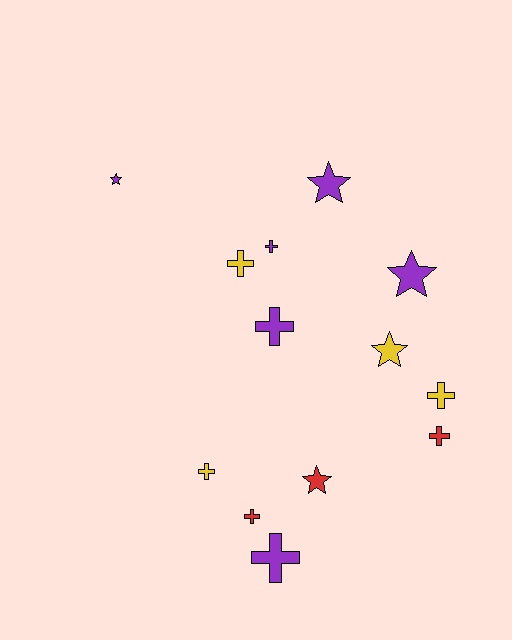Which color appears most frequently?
Purple, with 6 objects.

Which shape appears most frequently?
Cross, with 8 objects.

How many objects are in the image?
There are 13 objects.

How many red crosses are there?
There are 2 red crosses.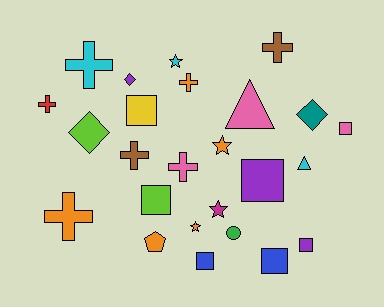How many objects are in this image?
There are 25 objects.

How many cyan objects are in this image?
There are 3 cyan objects.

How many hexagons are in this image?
There are no hexagons.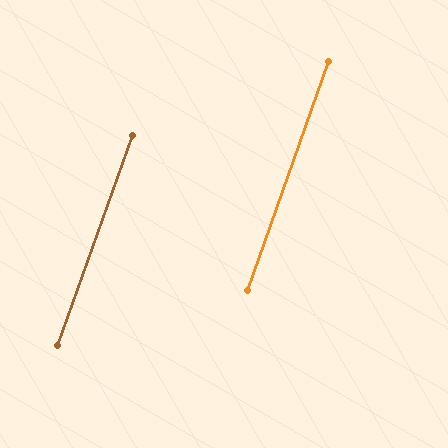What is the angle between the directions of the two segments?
Approximately 0 degrees.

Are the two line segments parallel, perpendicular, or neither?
Parallel — their directions differ by only 0.1°.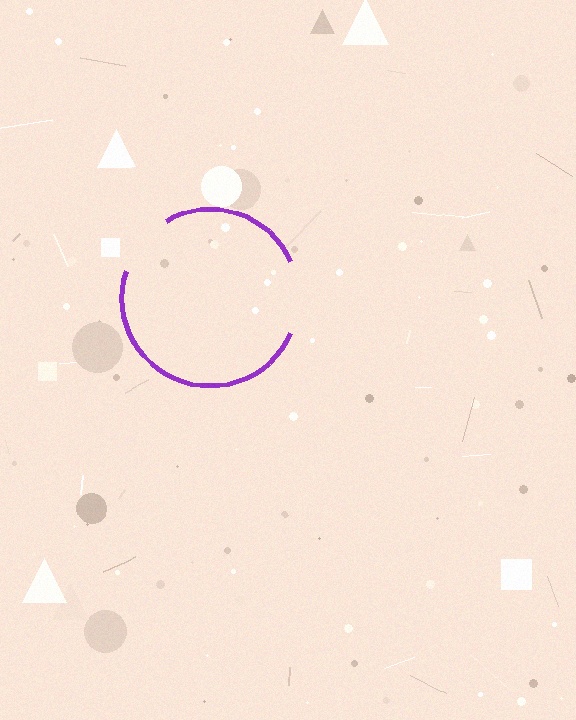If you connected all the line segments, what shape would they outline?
They would outline a circle.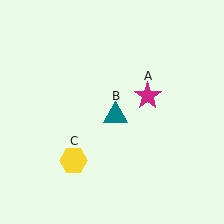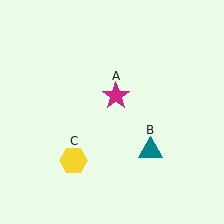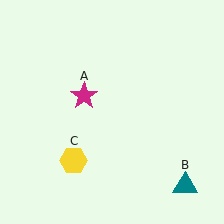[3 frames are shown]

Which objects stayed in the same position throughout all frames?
Yellow hexagon (object C) remained stationary.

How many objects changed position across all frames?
2 objects changed position: magenta star (object A), teal triangle (object B).